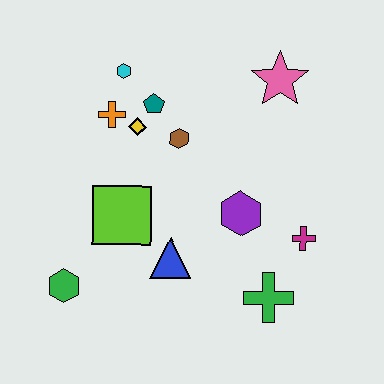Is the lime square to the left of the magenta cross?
Yes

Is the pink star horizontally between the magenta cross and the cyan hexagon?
Yes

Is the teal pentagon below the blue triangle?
No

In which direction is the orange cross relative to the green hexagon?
The orange cross is above the green hexagon.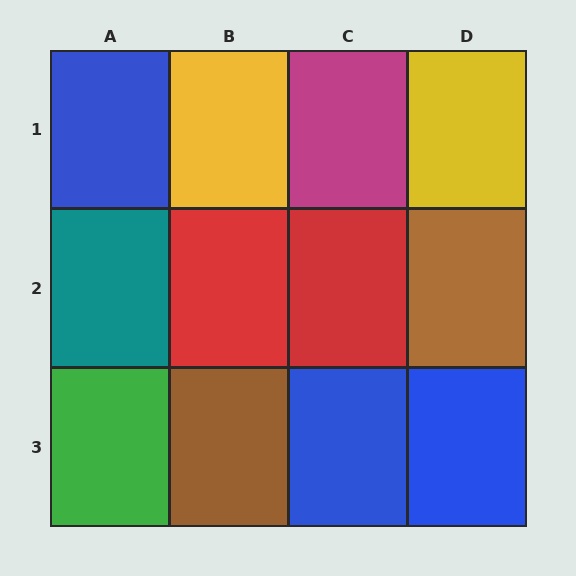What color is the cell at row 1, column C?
Magenta.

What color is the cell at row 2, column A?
Teal.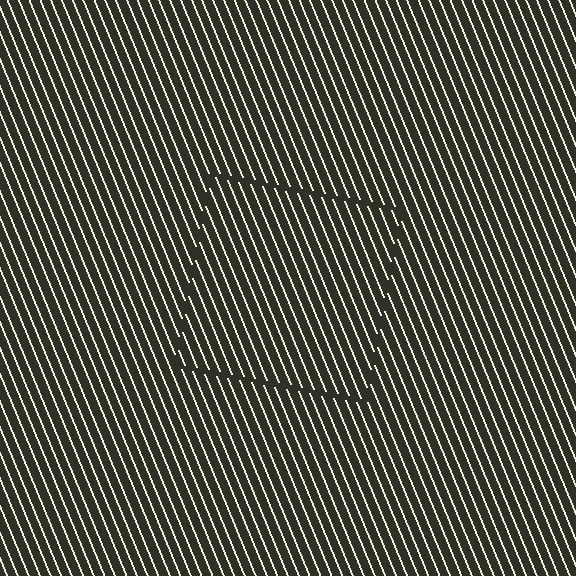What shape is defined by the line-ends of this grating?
An illusory square. The interior of the shape contains the same grating, shifted by half a period — the contour is defined by the phase discontinuity where line-ends from the inner and outer gratings abut.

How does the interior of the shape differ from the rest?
The interior of the shape contains the same grating, shifted by half a period — the contour is defined by the phase discontinuity where line-ends from the inner and outer gratings abut.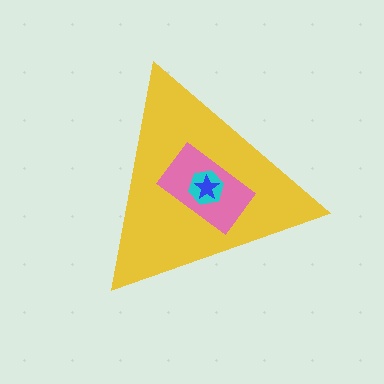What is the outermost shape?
The yellow triangle.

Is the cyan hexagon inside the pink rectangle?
Yes.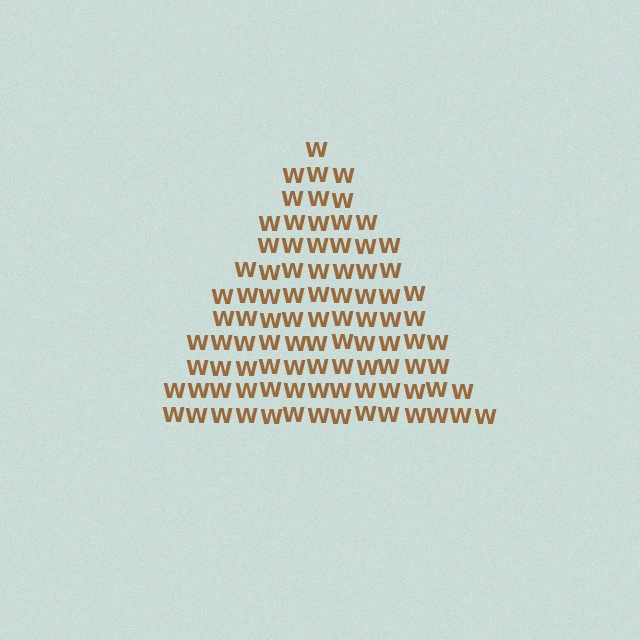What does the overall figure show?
The overall figure shows a triangle.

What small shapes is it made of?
It is made of small letter W's.